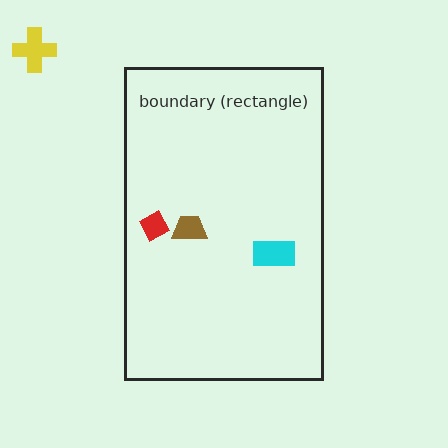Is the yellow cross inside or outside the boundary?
Outside.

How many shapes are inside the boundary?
3 inside, 1 outside.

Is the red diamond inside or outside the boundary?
Inside.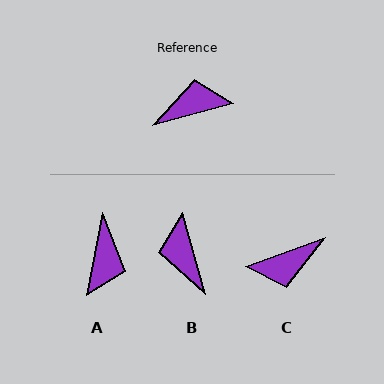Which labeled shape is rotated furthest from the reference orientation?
C, about 175 degrees away.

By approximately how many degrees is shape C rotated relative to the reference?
Approximately 175 degrees clockwise.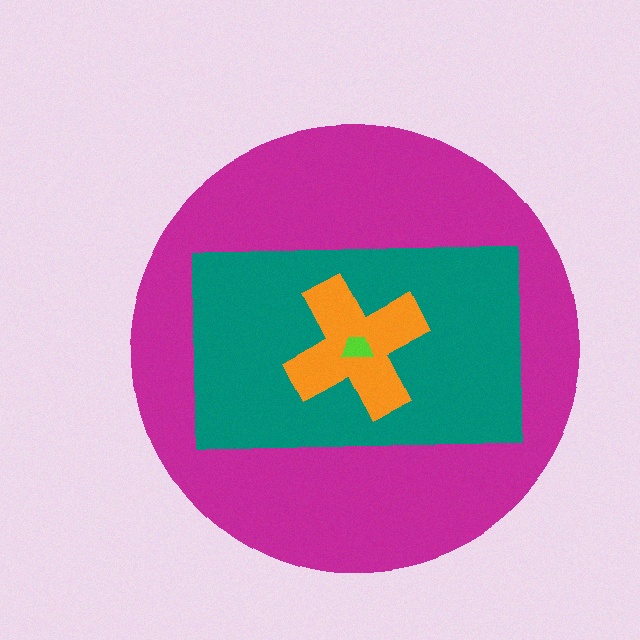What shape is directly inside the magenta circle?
The teal rectangle.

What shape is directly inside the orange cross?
The lime trapezoid.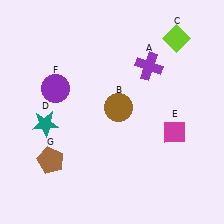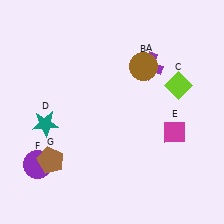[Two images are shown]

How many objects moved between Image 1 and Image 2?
3 objects moved between the two images.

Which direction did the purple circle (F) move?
The purple circle (F) moved down.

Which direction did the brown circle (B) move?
The brown circle (B) moved up.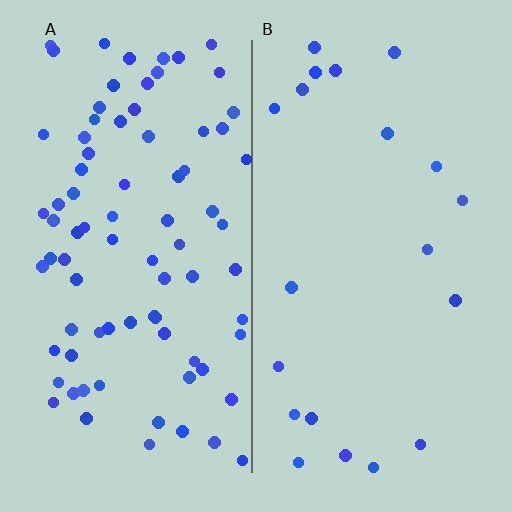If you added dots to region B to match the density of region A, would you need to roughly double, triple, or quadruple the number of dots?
Approximately quadruple.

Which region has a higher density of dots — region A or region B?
A (the left).